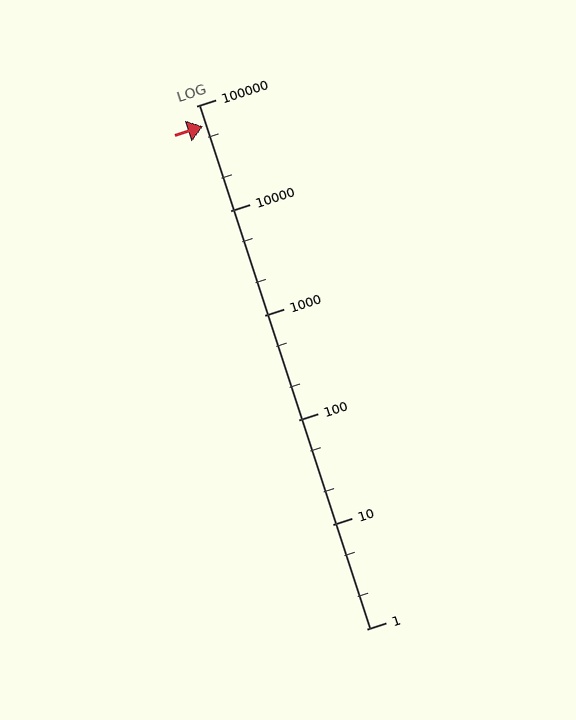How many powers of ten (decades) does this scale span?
The scale spans 5 decades, from 1 to 100000.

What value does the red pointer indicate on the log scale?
The pointer indicates approximately 64000.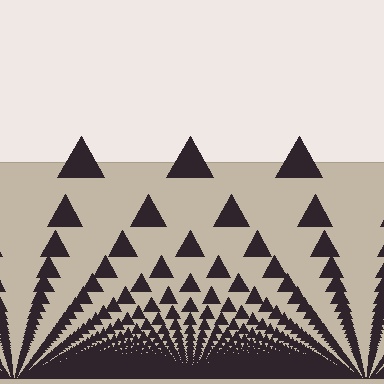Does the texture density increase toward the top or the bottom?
Density increases toward the bottom.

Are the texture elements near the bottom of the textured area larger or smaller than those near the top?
Smaller. The gradient is inverted — elements near the bottom are smaller and denser.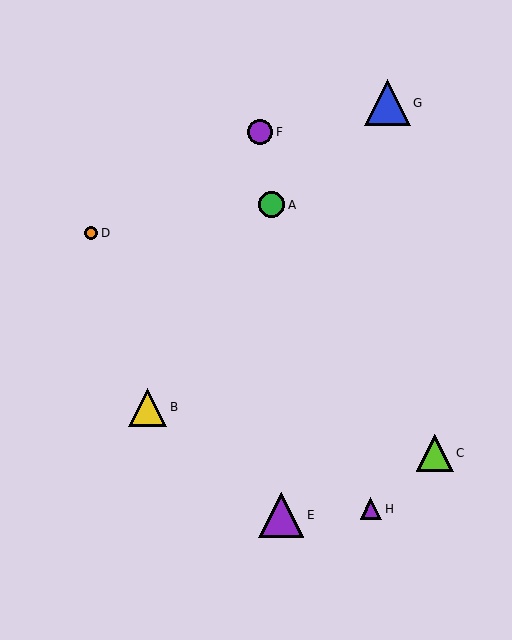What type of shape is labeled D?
Shape D is an orange circle.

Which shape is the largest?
The blue triangle (labeled G) is the largest.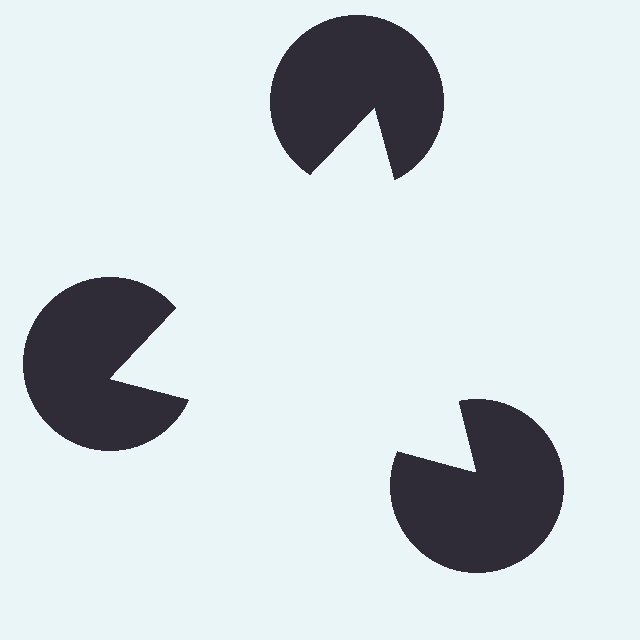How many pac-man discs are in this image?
There are 3 — one at each vertex of the illusory triangle.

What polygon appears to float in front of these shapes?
An illusory triangle — its edges are inferred from the aligned wedge cuts in the pac-man discs, not physically drawn.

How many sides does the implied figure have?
3 sides.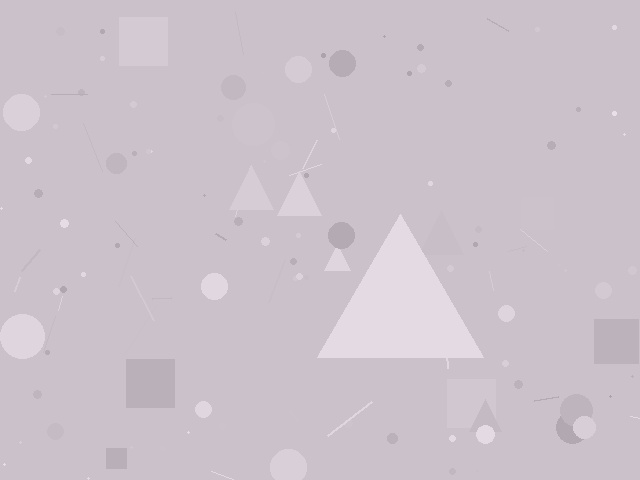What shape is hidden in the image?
A triangle is hidden in the image.